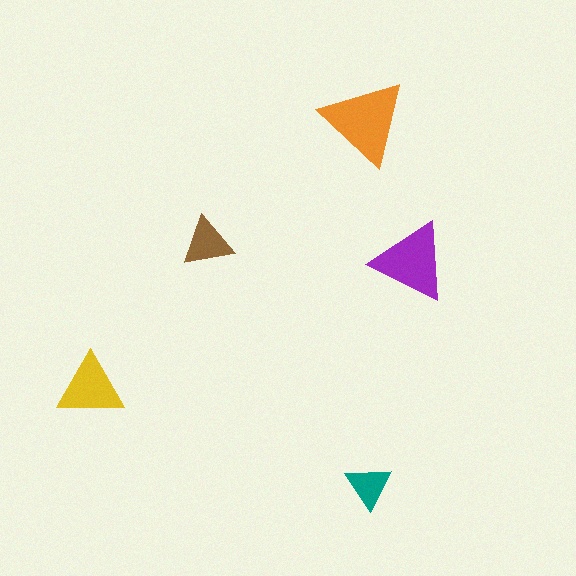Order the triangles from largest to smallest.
the orange one, the purple one, the yellow one, the brown one, the teal one.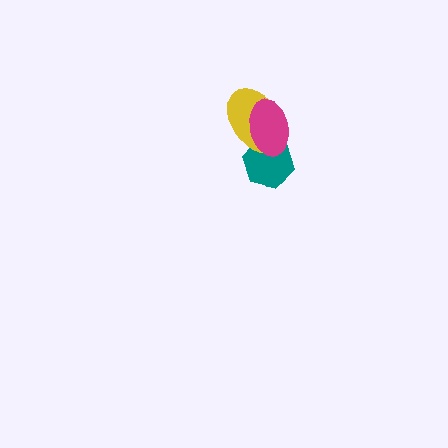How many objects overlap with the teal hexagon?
2 objects overlap with the teal hexagon.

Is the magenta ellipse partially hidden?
No, no other shape covers it.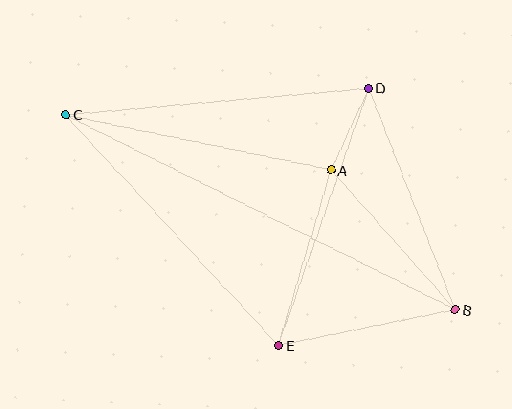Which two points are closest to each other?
Points A and D are closest to each other.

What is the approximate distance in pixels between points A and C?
The distance between A and C is approximately 271 pixels.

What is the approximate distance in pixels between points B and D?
The distance between B and D is approximately 238 pixels.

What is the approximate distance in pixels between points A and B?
The distance between A and B is approximately 187 pixels.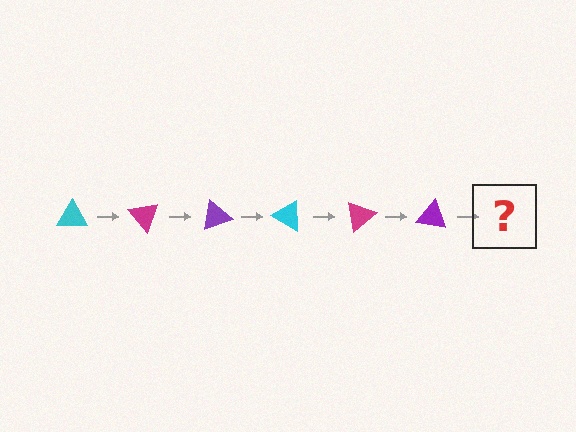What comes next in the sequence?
The next element should be a cyan triangle, rotated 300 degrees from the start.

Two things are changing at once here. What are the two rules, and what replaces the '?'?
The two rules are that it rotates 50 degrees each step and the color cycles through cyan, magenta, and purple. The '?' should be a cyan triangle, rotated 300 degrees from the start.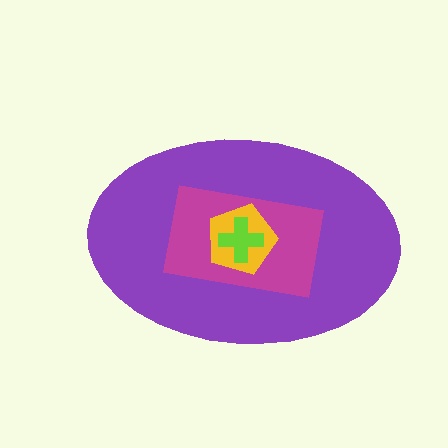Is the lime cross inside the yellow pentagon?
Yes.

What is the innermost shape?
The lime cross.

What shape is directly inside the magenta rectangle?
The yellow pentagon.